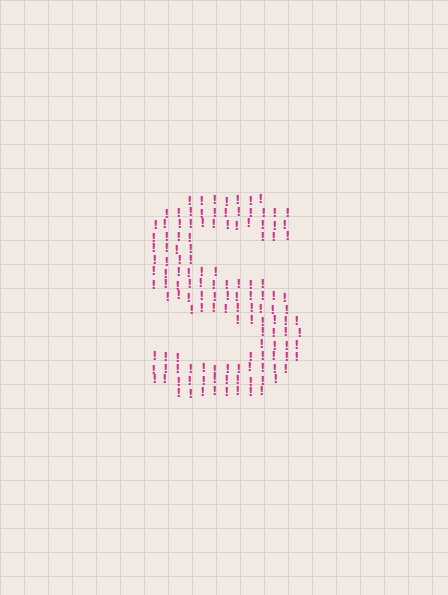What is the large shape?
The large shape is the letter S.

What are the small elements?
The small elements are exclamation marks.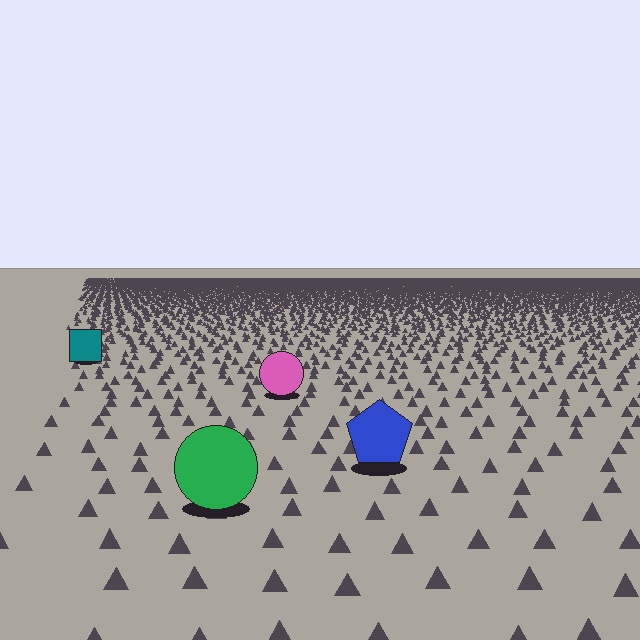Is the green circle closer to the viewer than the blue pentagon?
Yes. The green circle is closer — you can tell from the texture gradient: the ground texture is coarser near it.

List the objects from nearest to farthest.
From nearest to farthest: the green circle, the blue pentagon, the pink circle, the teal square.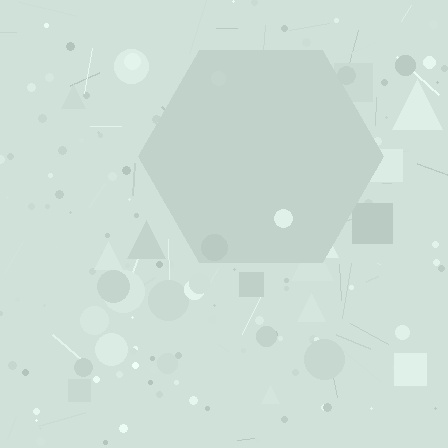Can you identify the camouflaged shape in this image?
The camouflaged shape is a hexagon.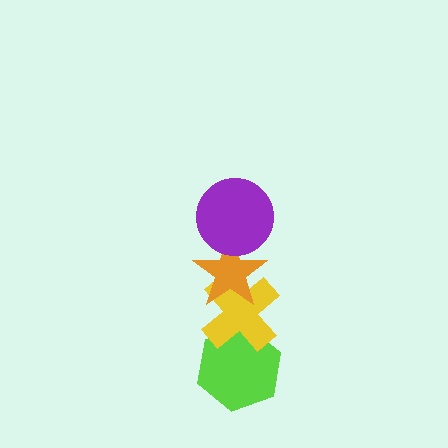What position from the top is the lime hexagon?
The lime hexagon is 4th from the top.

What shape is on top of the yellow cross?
The orange star is on top of the yellow cross.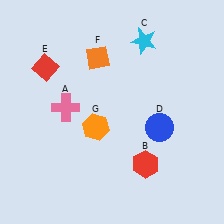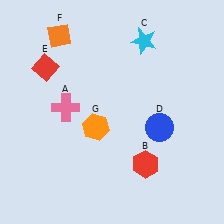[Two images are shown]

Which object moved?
The orange diamond (F) moved left.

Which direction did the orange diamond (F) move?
The orange diamond (F) moved left.